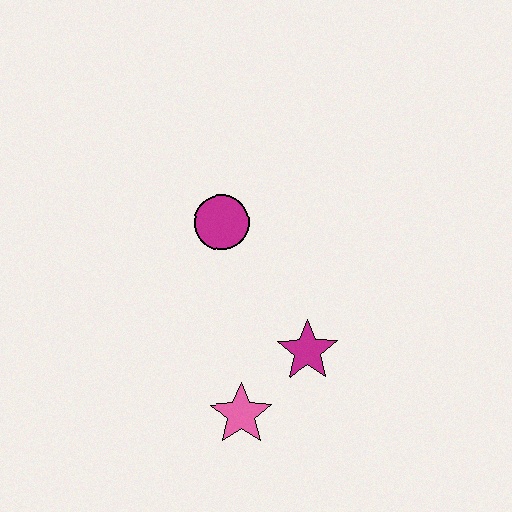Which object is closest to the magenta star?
The pink star is closest to the magenta star.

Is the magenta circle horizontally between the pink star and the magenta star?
No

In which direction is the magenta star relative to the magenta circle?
The magenta star is below the magenta circle.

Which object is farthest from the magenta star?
The magenta circle is farthest from the magenta star.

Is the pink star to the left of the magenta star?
Yes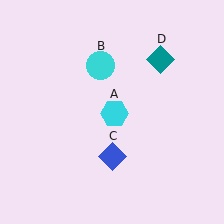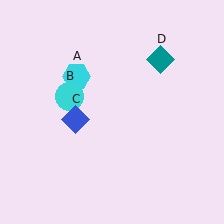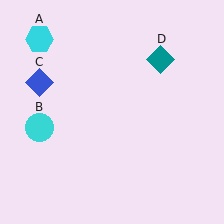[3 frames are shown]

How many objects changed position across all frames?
3 objects changed position: cyan hexagon (object A), cyan circle (object B), blue diamond (object C).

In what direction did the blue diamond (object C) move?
The blue diamond (object C) moved up and to the left.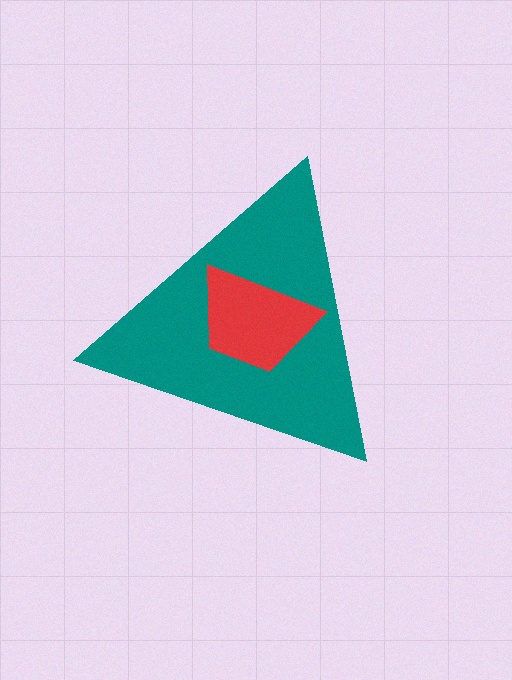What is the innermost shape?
The red trapezoid.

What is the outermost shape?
The teal triangle.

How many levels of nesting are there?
2.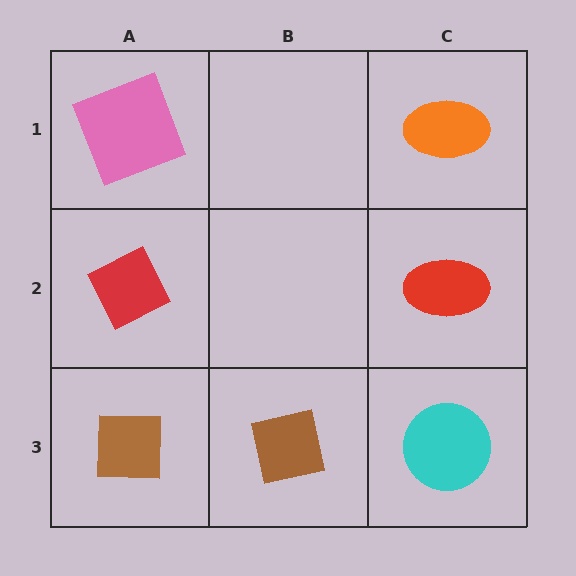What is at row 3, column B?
A brown square.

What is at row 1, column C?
An orange ellipse.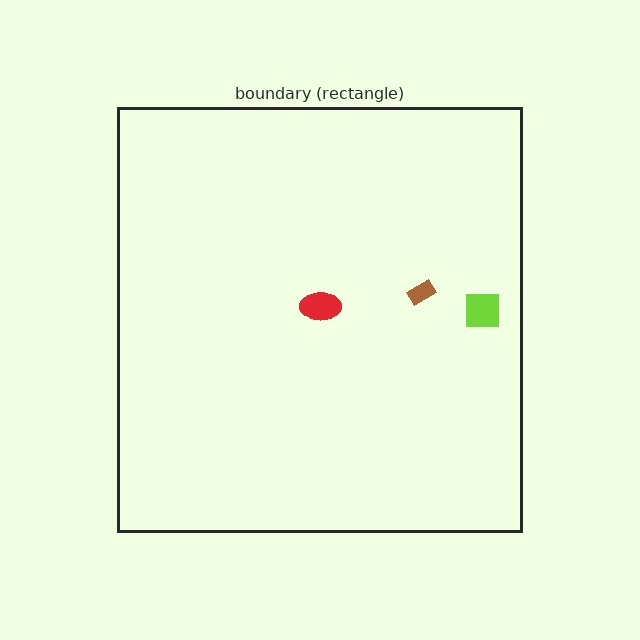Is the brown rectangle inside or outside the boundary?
Inside.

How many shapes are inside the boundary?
3 inside, 0 outside.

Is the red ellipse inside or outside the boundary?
Inside.